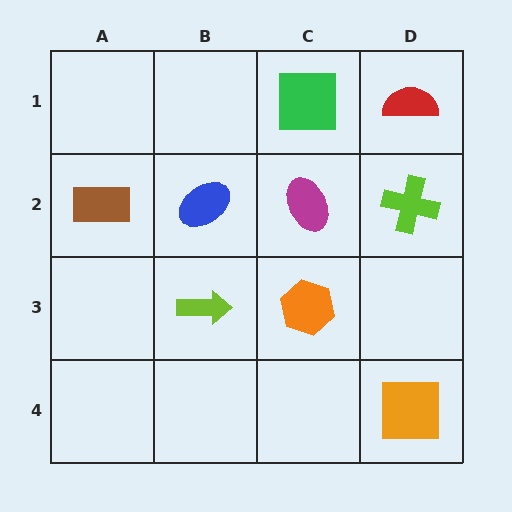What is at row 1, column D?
A red semicircle.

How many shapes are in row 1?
2 shapes.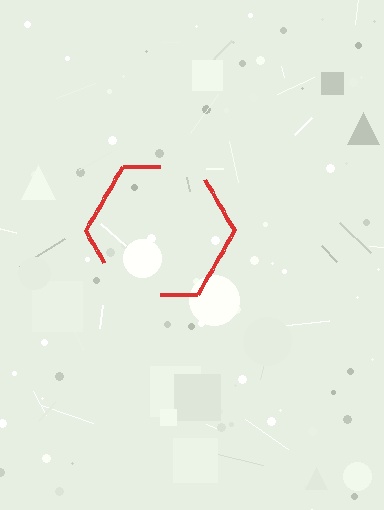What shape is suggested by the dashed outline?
The dashed outline suggests a hexagon.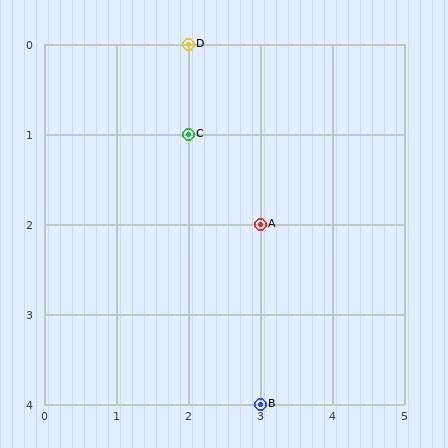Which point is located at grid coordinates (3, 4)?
Point B is at (3, 4).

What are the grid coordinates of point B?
Point B is at grid coordinates (3, 4).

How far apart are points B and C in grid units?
Points B and C are 1 column and 3 rows apart (about 3.2 grid units diagonally).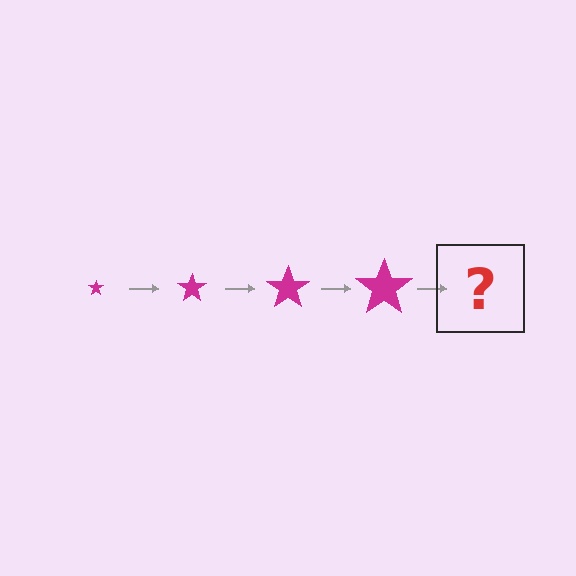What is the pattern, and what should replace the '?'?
The pattern is that the star gets progressively larger each step. The '?' should be a magenta star, larger than the previous one.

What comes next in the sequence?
The next element should be a magenta star, larger than the previous one.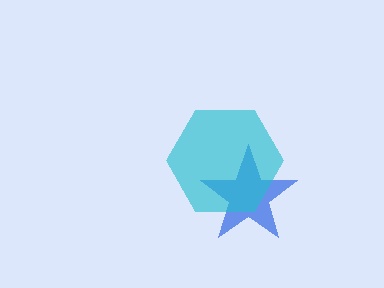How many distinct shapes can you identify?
There are 2 distinct shapes: a blue star, a cyan hexagon.